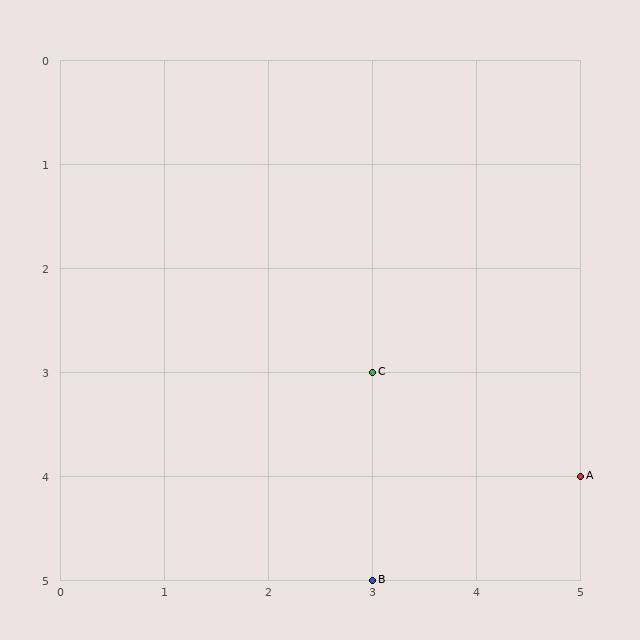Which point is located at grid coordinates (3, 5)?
Point B is at (3, 5).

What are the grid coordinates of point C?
Point C is at grid coordinates (3, 3).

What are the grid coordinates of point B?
Point B is at grid coordinates (3, 5).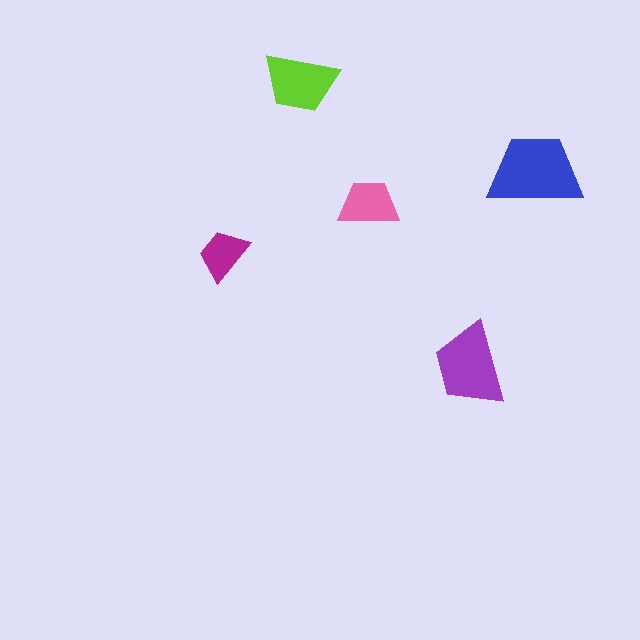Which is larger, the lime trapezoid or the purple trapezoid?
The purple one.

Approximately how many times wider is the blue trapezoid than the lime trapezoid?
About 1.5 times wider.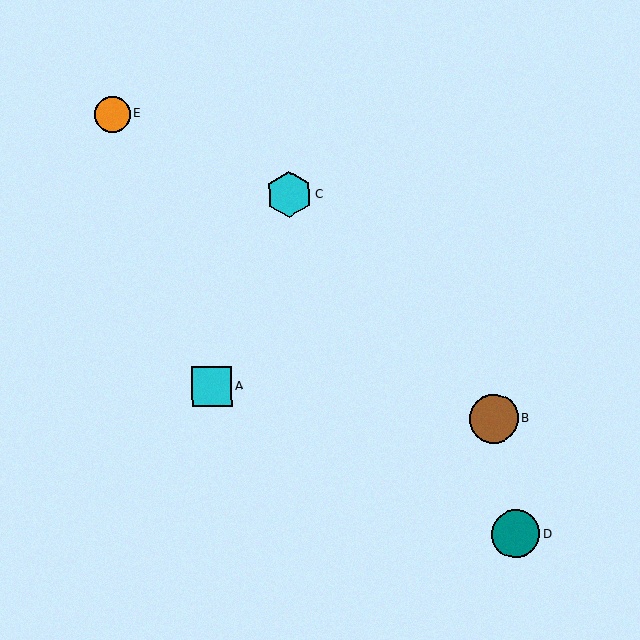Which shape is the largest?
The brown circle (labeled B) is the largest.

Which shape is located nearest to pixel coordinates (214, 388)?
The cyan square (labeled A) at (212, 386) is nearest to that location.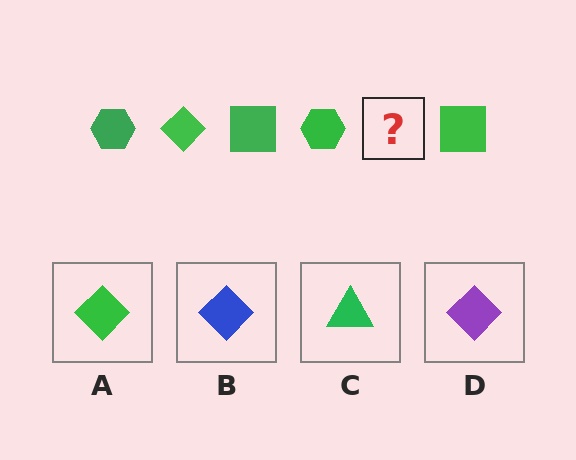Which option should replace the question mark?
Option A.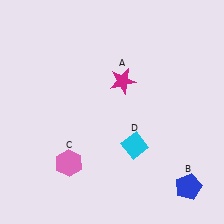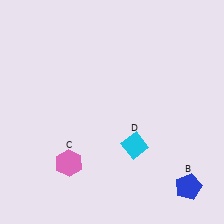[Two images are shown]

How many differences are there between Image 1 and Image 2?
There is 1 difference between the two images.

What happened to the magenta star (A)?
The magenta star (A) was removed in Image 2. It was in the top-right area of Image 1.